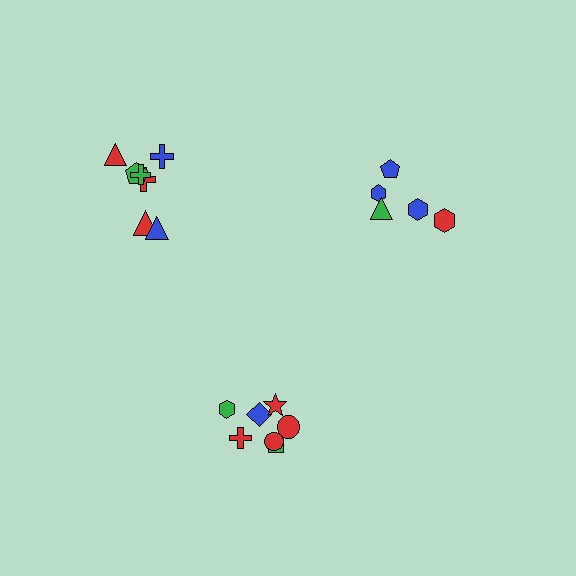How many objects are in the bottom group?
There are 7 objects.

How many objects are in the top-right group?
There are 5 objects.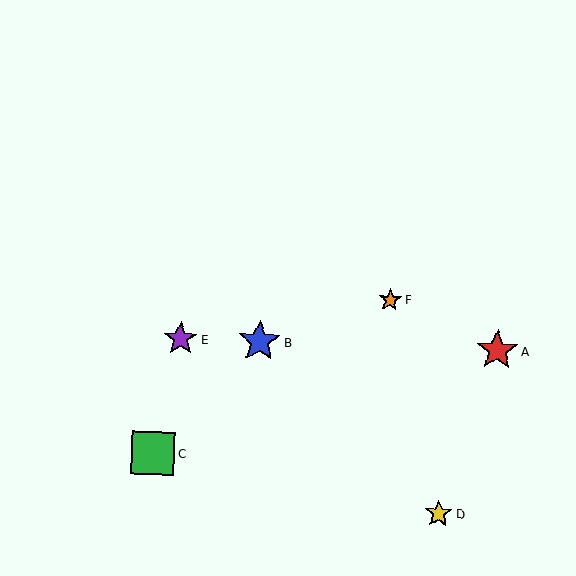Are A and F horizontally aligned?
No, A is at y≈350 and F is at y≈300.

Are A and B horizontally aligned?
Yes, both are at y≈350.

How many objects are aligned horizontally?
3 objects (A, B, E) are aligned horizontally.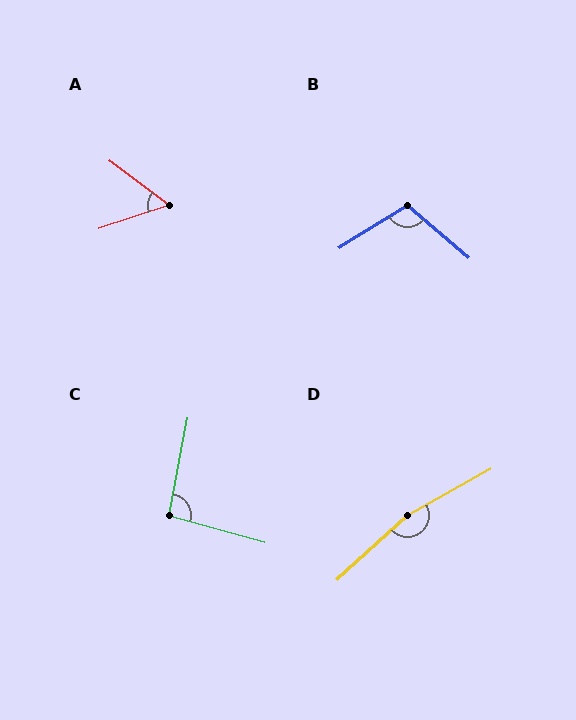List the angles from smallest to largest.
A (56°), C (95°), B (108°), D (167°).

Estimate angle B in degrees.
Approximately 108 degrees.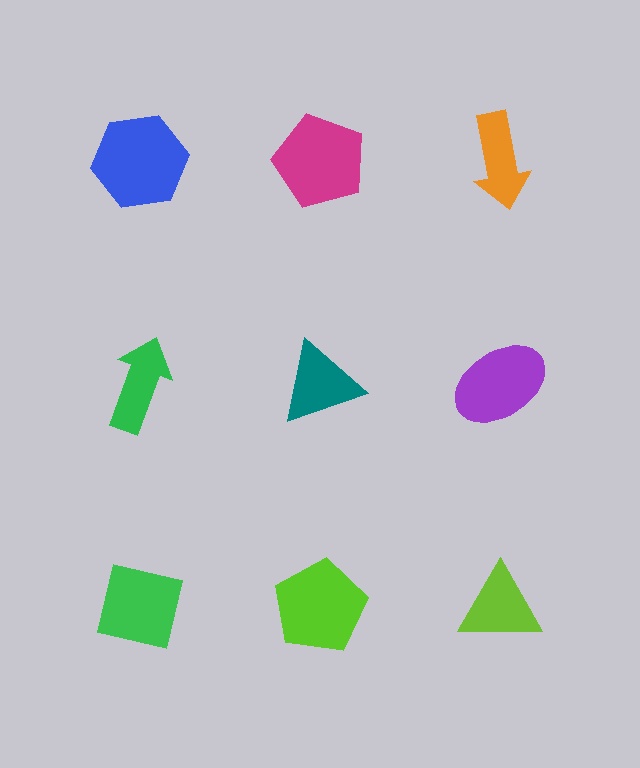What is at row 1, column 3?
An orange arrow.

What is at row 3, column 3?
A lime triangle.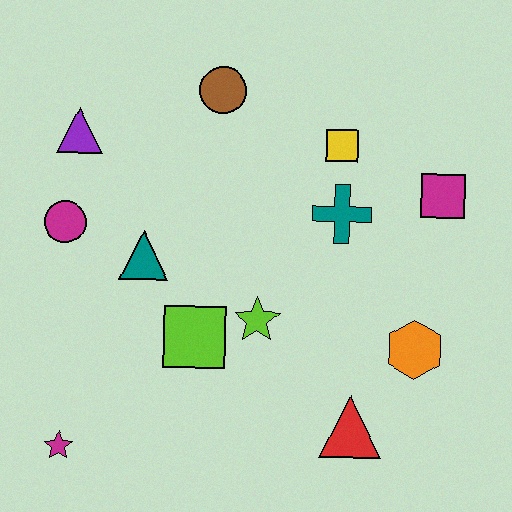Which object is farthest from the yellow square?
The magenta star is farthest from the yellow square.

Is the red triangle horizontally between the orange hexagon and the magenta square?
No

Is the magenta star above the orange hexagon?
No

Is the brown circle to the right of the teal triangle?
Yes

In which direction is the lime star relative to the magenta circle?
The lime star is to the right of the magenta circle.